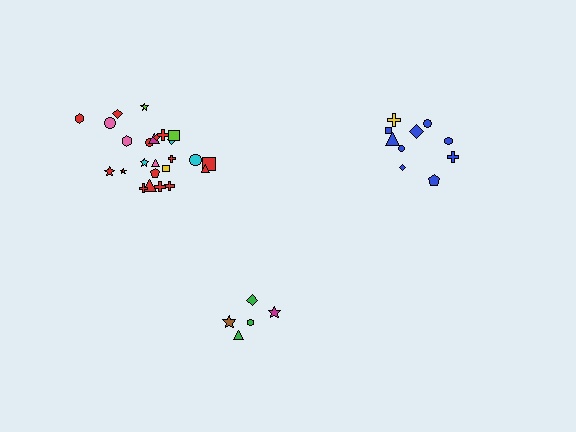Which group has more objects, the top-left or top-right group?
The top-left group.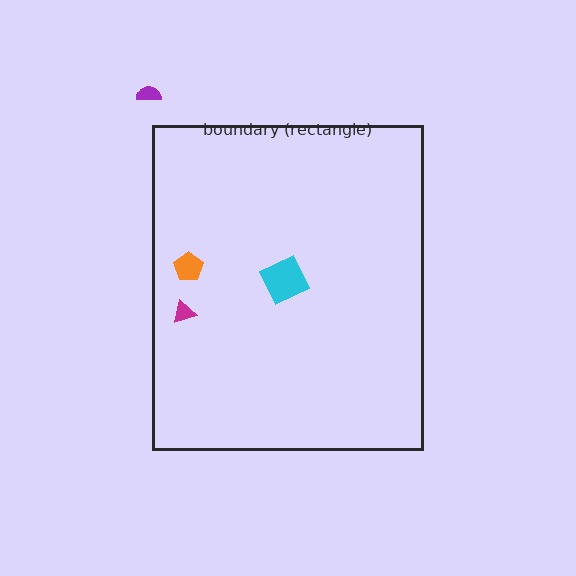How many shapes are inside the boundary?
3 inside, 1 outside.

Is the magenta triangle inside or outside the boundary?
Inside.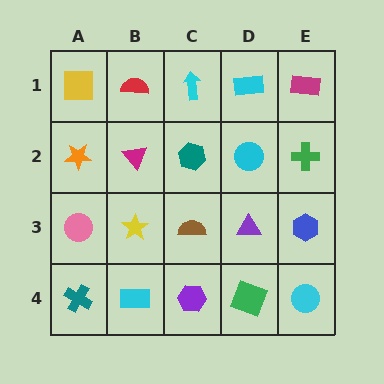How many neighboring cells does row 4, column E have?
2.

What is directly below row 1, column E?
A green cross.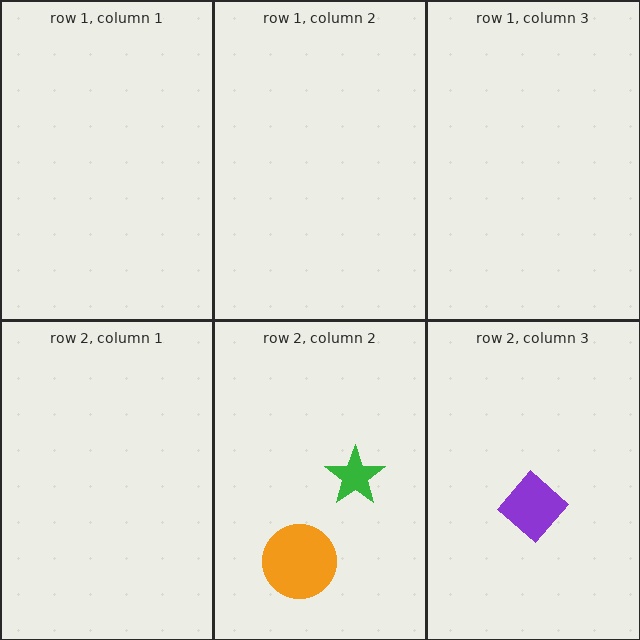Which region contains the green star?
The row 2, column 2 region.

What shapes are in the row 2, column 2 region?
The green star, the orange circle.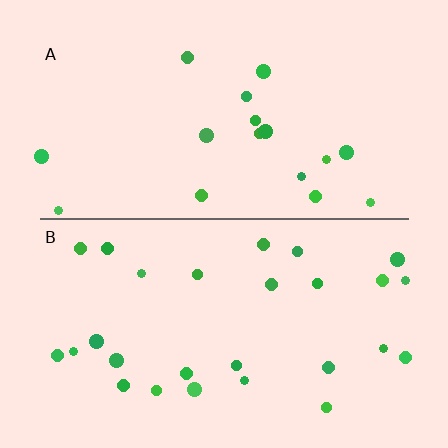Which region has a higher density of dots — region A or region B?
B (the bottom).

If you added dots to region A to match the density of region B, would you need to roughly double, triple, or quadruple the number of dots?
Approximately double.